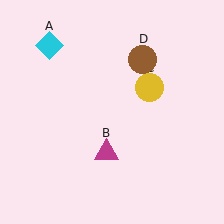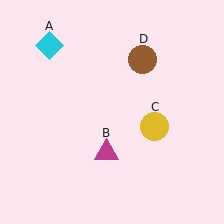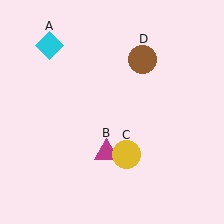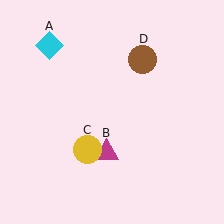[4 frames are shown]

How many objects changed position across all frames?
1 object changed position: yellow circle (object C).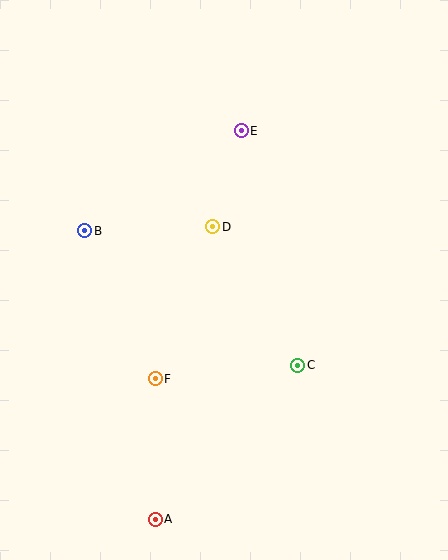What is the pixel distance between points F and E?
The distance between F and E is 262 pixels.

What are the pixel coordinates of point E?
Point E is at (241, 131).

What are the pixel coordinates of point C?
Point C is at (298, 365).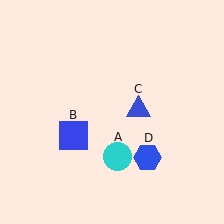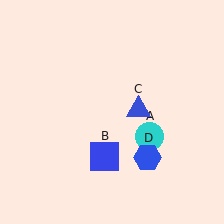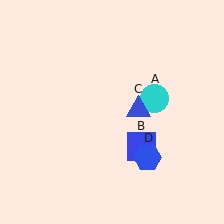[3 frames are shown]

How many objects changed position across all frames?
2 objects changed position: cyan circle (object A), blue square (object B).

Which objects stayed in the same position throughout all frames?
Blue triangle (object C) and blue hexagon (object D) remained stationary.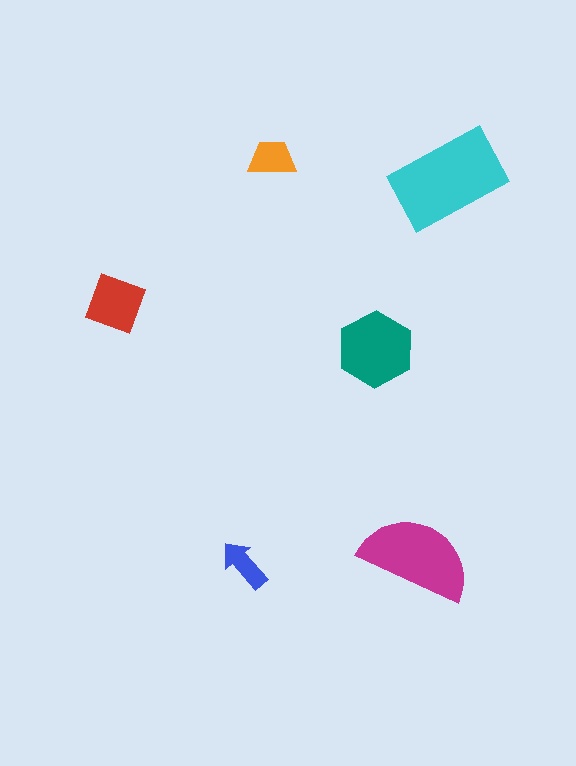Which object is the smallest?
The blue arrow.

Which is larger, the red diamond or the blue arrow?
The red diamond.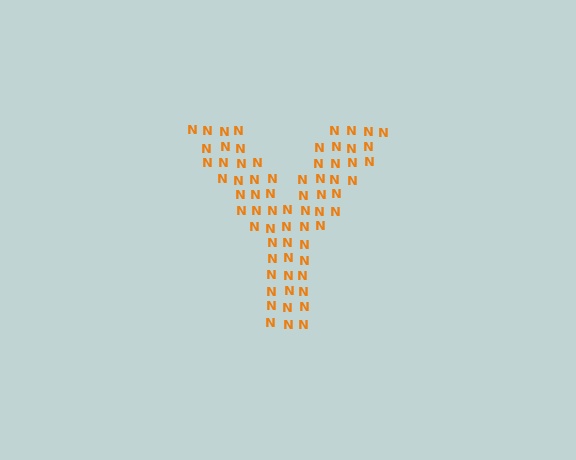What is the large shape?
The large shape is the letter Y.